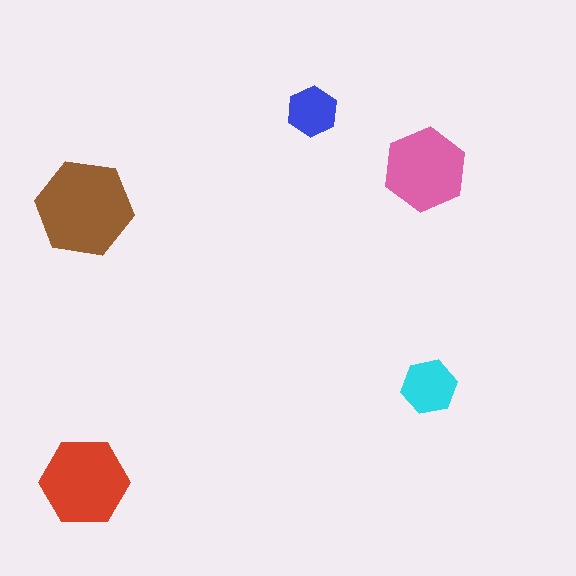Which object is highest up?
The blue hexagon is topmost.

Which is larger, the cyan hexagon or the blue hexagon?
The cyan one.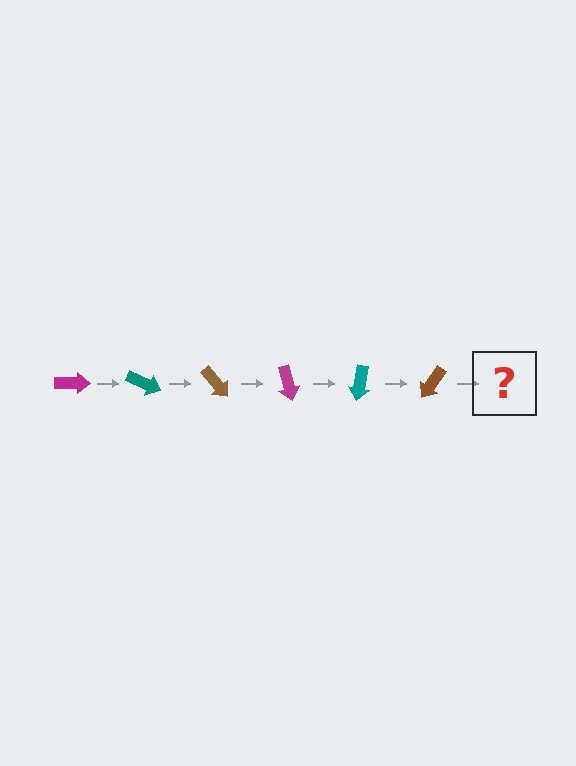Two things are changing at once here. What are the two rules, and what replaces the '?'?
The two rules are that it rotates 25 degrees each step and the color cycles through magenta, teal, and brown. The '?' should be a magenta arrow, rotated 150 degrees from the start.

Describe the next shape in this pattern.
It should be a magenta arrow, rotated 150 degrees from the start.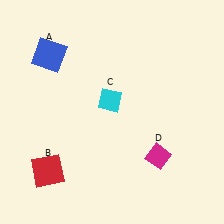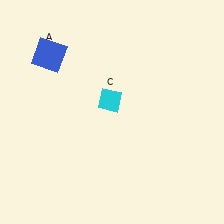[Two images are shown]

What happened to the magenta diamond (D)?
The magenta diamond (D) was removed in Image 2. It was in the bottom-right area of Image 1.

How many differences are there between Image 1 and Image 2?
There are 2 differences between the two images.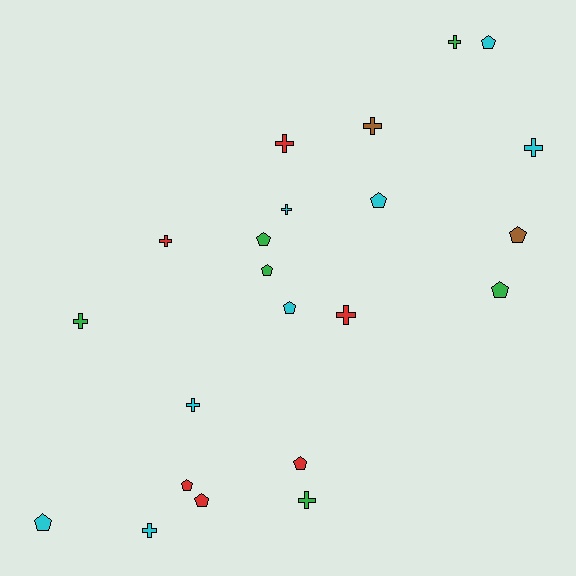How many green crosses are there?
There are 3 green crosses.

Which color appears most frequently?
Cyan, with 8 objects.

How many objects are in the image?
There are 22 objects.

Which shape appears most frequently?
Cross, with 11 objects.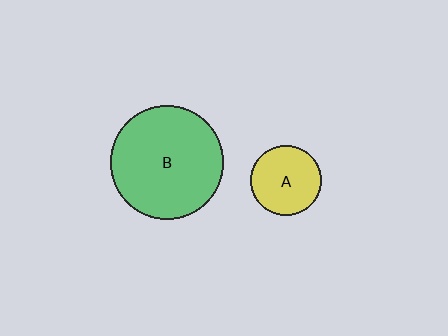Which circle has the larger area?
Circle B (green).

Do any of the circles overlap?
No, none of the circles overlap.